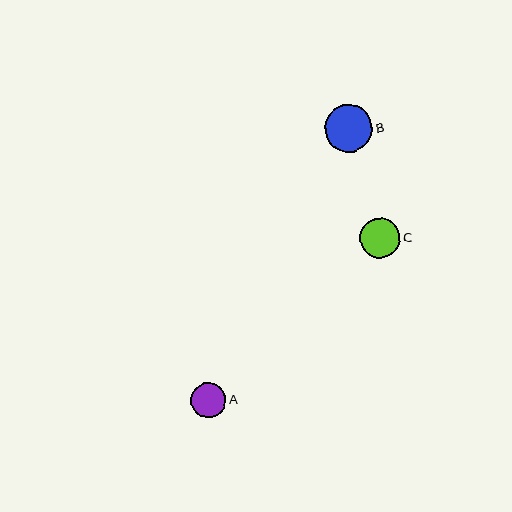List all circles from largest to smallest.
From largest to smallest: B, C, A.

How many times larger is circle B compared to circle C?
Circle B is approximately 1.2 times the size of circle C.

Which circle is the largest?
Circle B is the largest with a size of approximately 48 pixels.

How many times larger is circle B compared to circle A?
Circle B is approximately 1.4 times the size of circle A.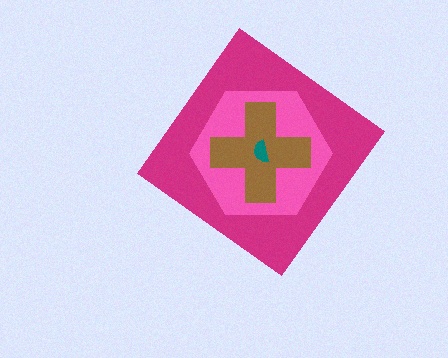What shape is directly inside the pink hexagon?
The brown cross.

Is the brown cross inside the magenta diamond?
Yes.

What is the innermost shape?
The teal semicircle.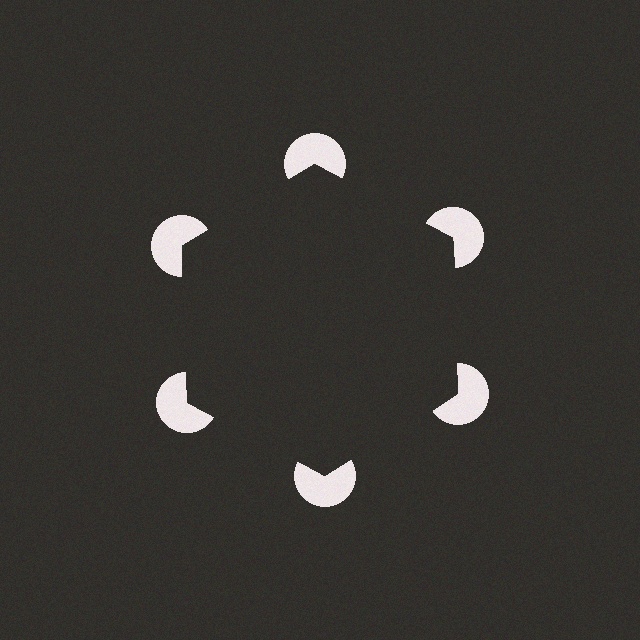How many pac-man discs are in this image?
There are 6 — one at each vertex of the illusory hexagon.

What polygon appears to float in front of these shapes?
An illusory hexagon — its edges are inferred from the aligned wedge cuts in the pac-man discs, not physically drawn.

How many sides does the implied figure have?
6 sides.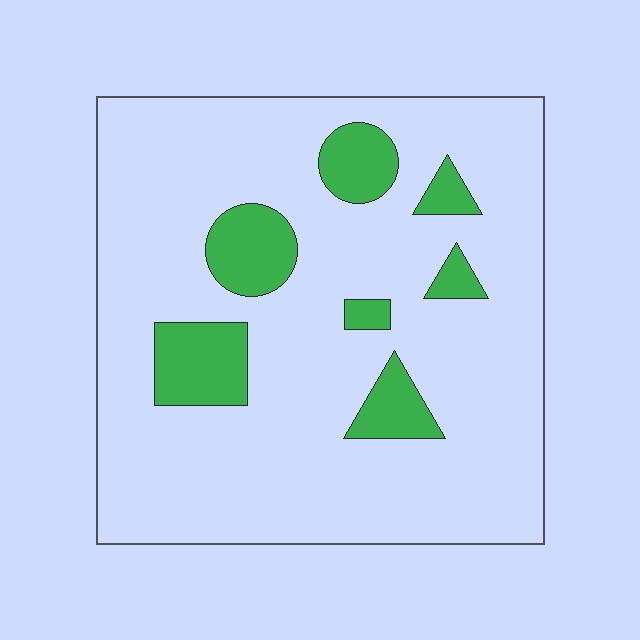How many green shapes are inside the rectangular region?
7.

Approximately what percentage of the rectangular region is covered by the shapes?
Approximately 15%.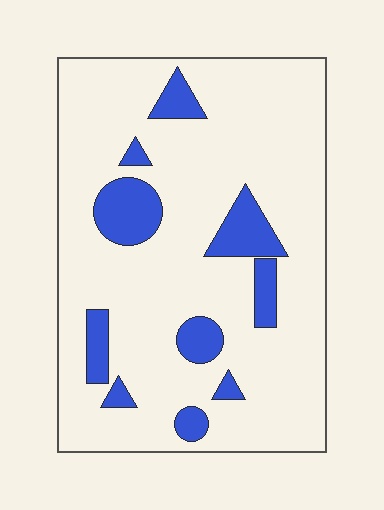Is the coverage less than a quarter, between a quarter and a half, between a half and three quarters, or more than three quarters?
Less than a quarter.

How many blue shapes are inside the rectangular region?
10.